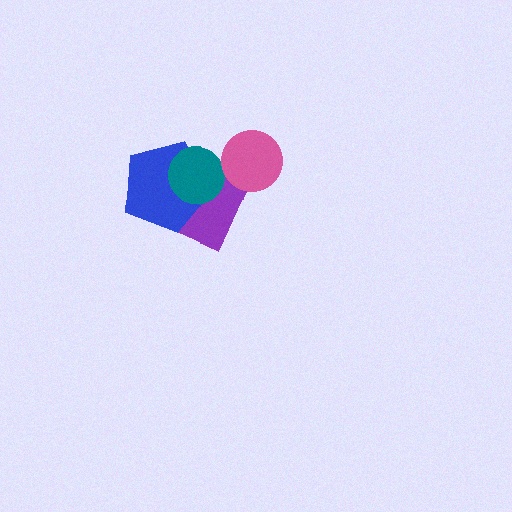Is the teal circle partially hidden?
No, no other shape covers it.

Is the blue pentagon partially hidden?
Yes, it is partially covered by another shape.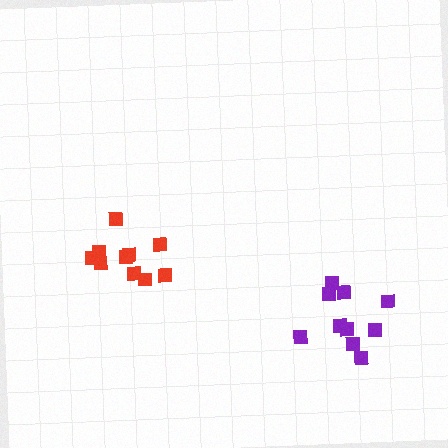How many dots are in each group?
Group 1: 10 dots, Group 2: 10 dots (20 total).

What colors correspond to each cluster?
The clusters are colored: purple, red.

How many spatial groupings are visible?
There are 2 spatial groupings.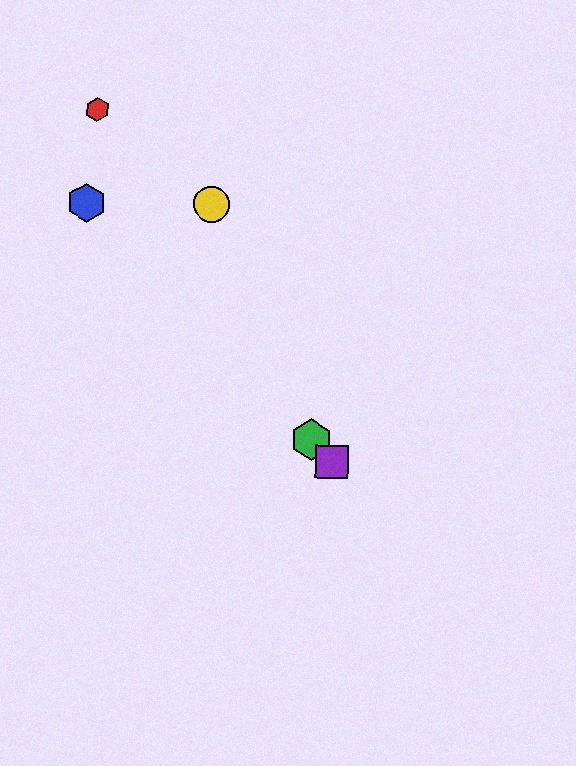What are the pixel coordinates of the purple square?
The purple square is at (332, 461).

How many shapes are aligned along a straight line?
3 shapes (the blue hexagon, the green hexagon, the purple square) are aligned along a straight line.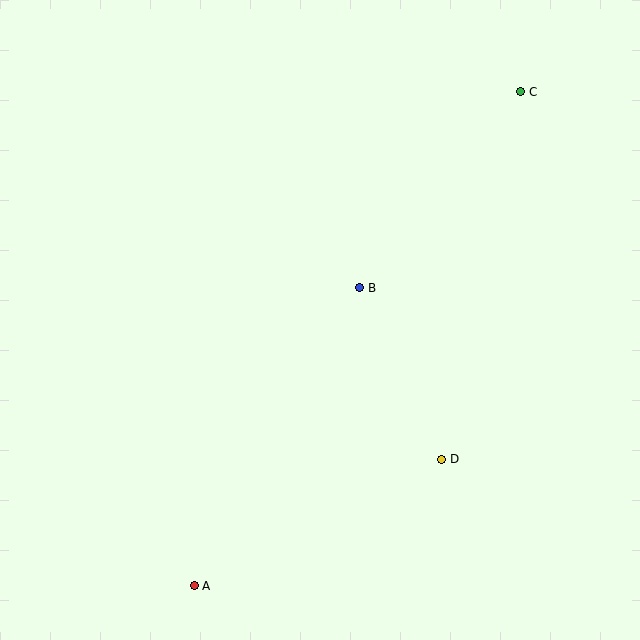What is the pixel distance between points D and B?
The distance between D and B is 190 pixels.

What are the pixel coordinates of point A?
Point A is at (194, 586).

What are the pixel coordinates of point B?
Point B is at (360, 288).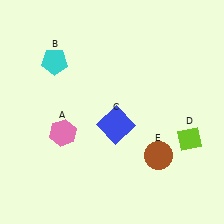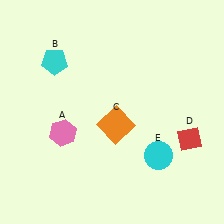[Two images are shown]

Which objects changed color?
C changed from blue to orange. D changed from lime to red. E changed from brown to cyan.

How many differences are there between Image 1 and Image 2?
There are 3 differences between the two images.